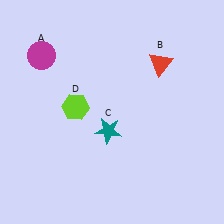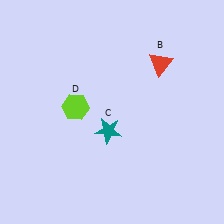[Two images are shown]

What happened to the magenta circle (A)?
The magenta circle (A) was removed in Image 2. It was in the top-left area of Image 1.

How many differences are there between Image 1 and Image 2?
There is 1 difference between the two images.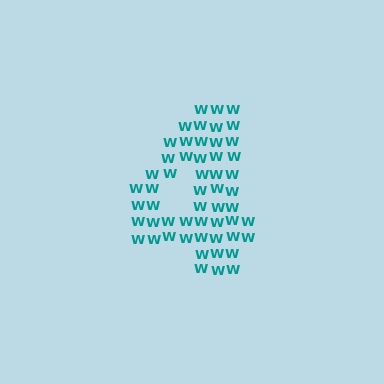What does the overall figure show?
The overall figure shows the digit 4.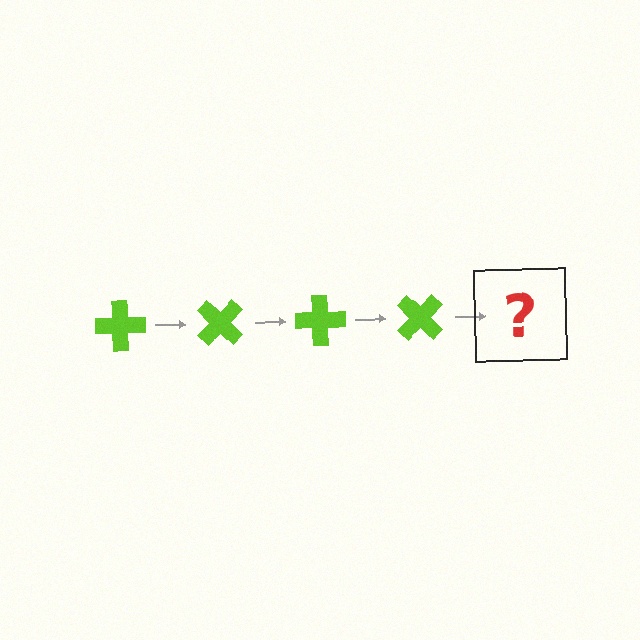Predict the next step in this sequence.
The next step is a lime cross rotated 180 degrees.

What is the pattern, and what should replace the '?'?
The pattern is that the cross rotates 45 degrees each step. The '?' should be a lime cross rotated 180 degrees.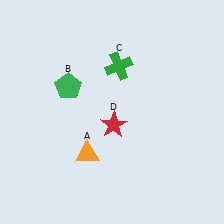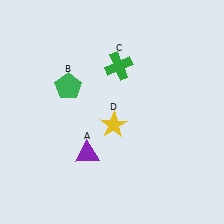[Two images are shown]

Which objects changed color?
A changed from orange to purple. D changed from red to yellow.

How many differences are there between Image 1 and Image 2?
There are 2 differences between the two images.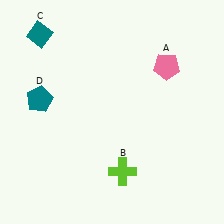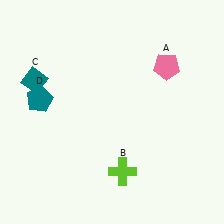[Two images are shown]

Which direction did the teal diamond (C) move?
The teal diamond (C) moved down.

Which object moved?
The teal diamond (C) moved down.